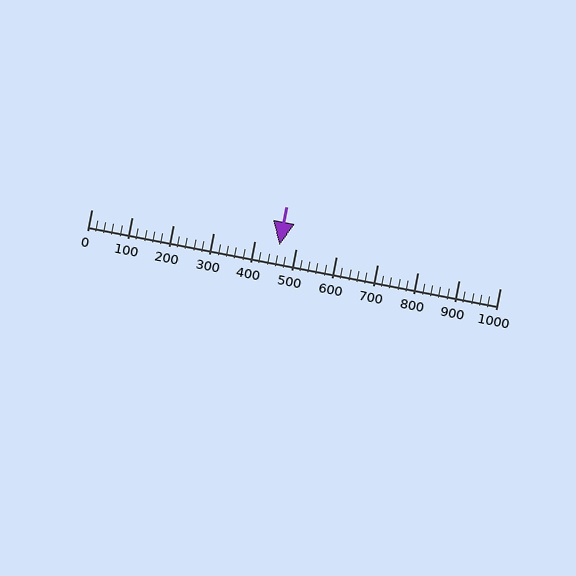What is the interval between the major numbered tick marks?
The major tick marks are spaced 100 units apart.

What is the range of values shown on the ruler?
The ruler shows values from 0 to 1000.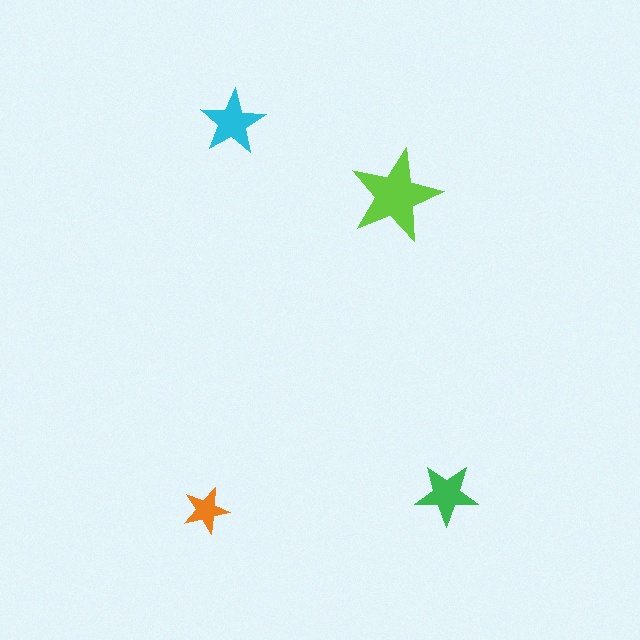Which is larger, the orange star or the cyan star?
The cyan one.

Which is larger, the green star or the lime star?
The lime one.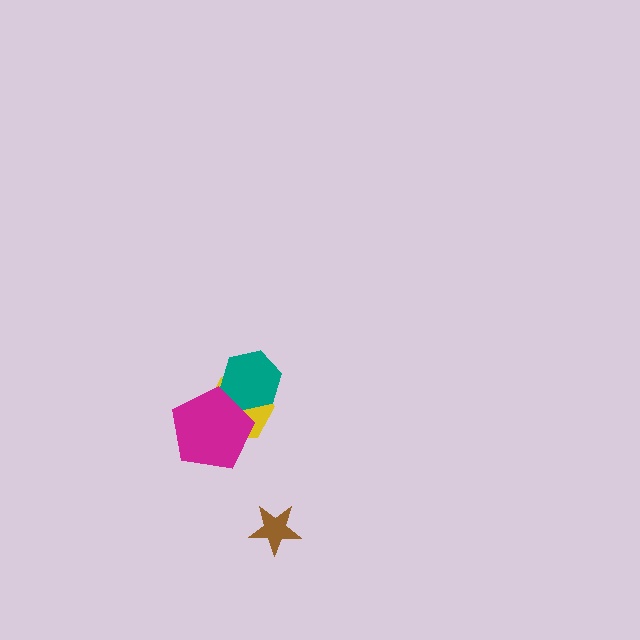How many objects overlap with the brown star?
0 objects overlap with the brown star.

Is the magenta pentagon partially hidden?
No, no other shape covers it.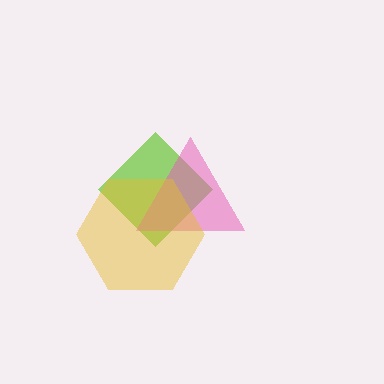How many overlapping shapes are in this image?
There are 3 overlapping shapes in the image.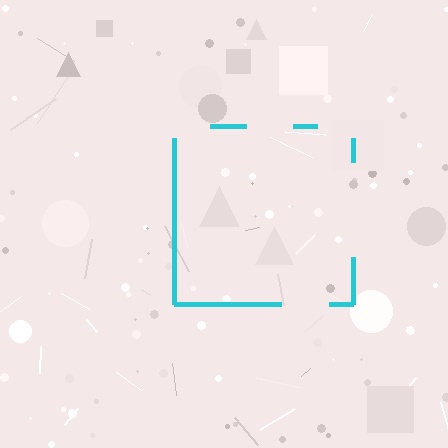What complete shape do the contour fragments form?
The contour fragments form a square.